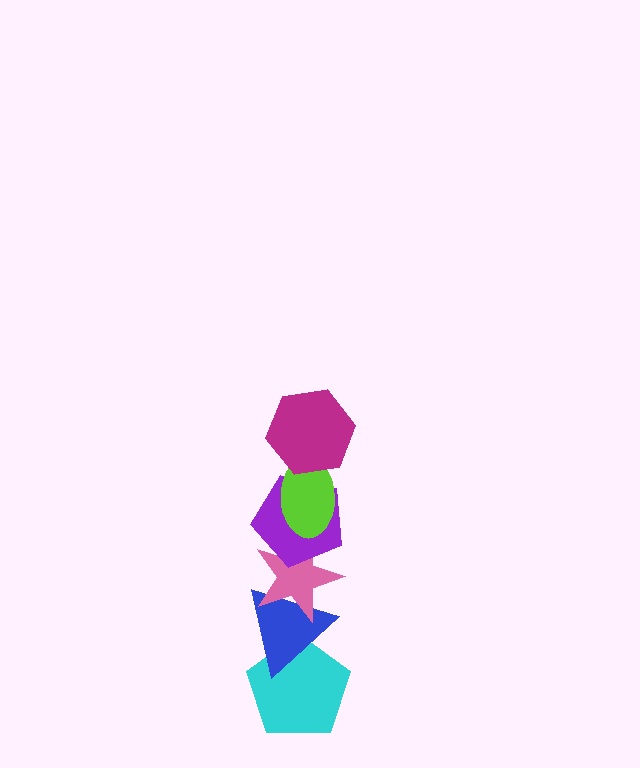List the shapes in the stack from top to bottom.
From top to bottom: the magenta hexagon, the lime ellipse, the purple pentagon, the pink star, the blue triangle, the cyan pentagon.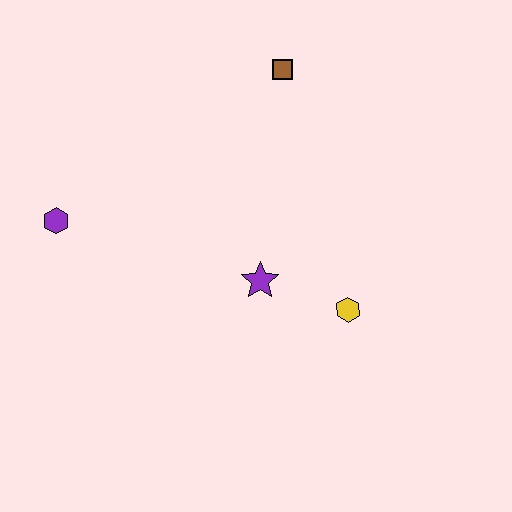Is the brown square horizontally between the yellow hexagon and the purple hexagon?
Yes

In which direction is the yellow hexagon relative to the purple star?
The yellow hexagon is to the right of the purple star.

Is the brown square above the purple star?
Yes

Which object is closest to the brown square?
The purple star is closest to the brown square.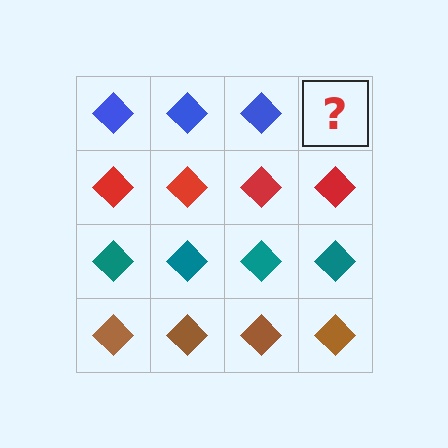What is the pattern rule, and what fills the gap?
The rule is that each row has a consistent color. The gap should be filled with a blue diamond.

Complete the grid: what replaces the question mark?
The question mark should be replaced with a blue diamond.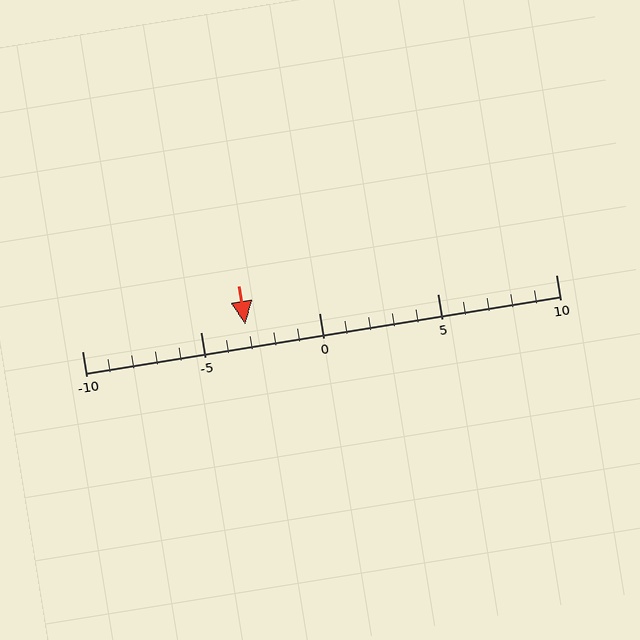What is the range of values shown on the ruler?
The ruler shows values from -10 to 10.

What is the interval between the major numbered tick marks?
The major tick marks are spaced 5 units apart.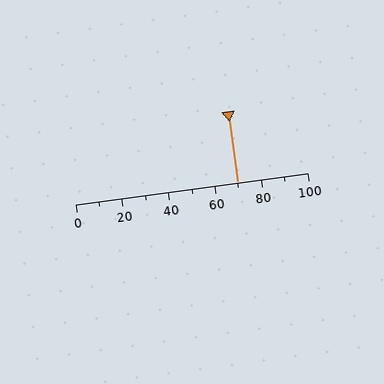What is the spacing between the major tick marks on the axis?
The major ticks are spaced 20 apart.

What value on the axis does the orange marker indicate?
The marker indicates approximately 70.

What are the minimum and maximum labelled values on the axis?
The axis runs from 0 to 100.